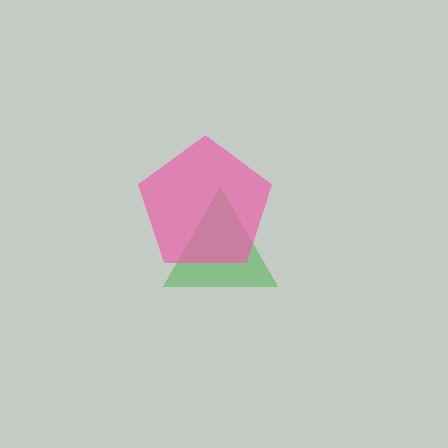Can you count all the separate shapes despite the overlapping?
Yes, there are 2 separate shapes.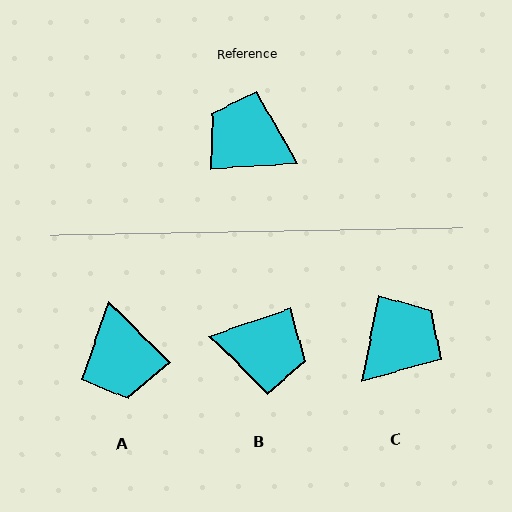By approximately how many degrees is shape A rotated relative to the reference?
Approximately 132 degrees counter-clockwise.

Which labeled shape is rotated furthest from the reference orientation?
B, about 164 degrees away.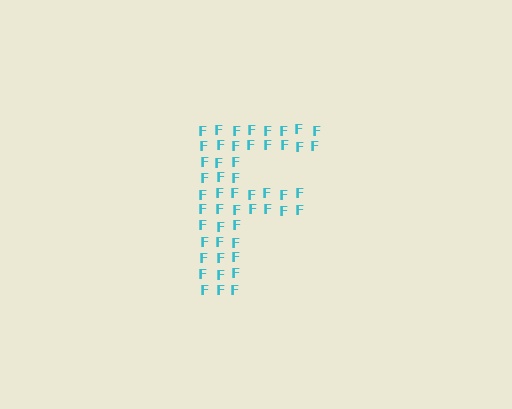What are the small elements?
The small elements are letter F's.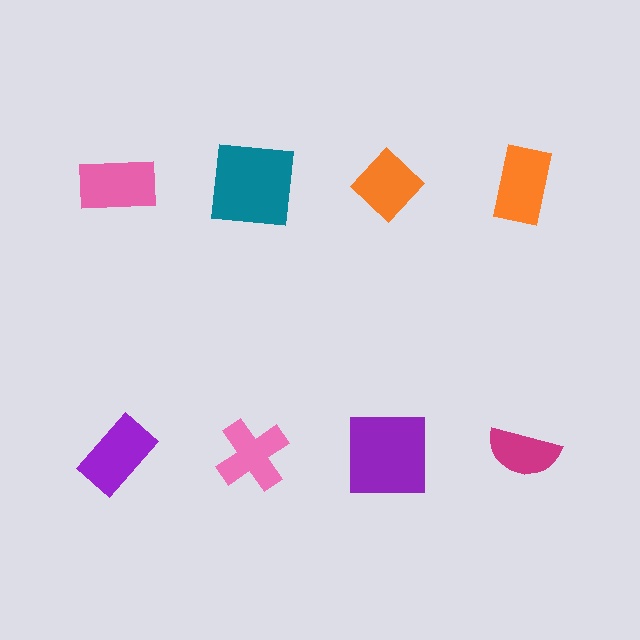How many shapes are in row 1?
4 shapes.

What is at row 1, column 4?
An orange rectangle.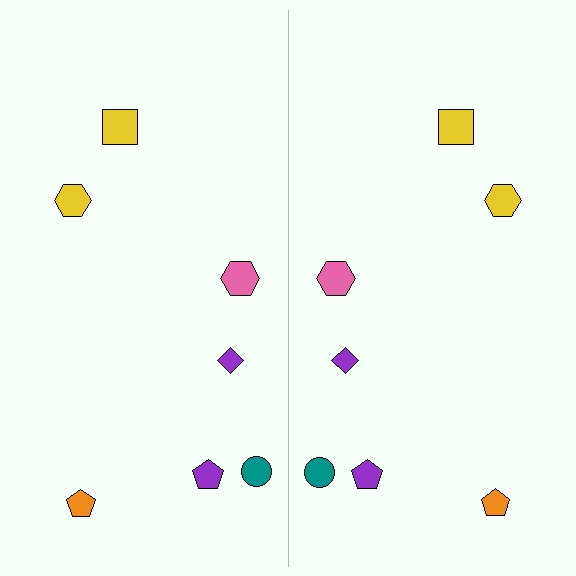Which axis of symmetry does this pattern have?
The pattern has a vertical axis of symmetry running through the center of the image.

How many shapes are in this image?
There are 14 shapes in this image.